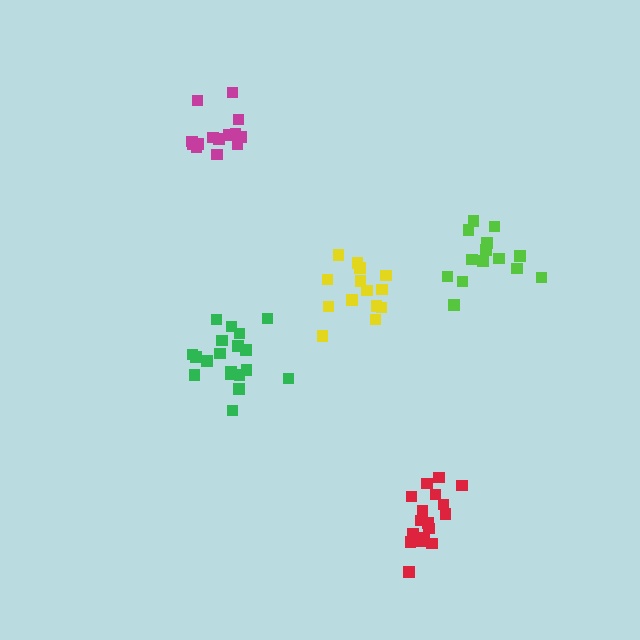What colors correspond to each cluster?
The clusters are colored: yellow, red, green, lime, magenta.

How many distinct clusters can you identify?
There are 5 distinct clusters.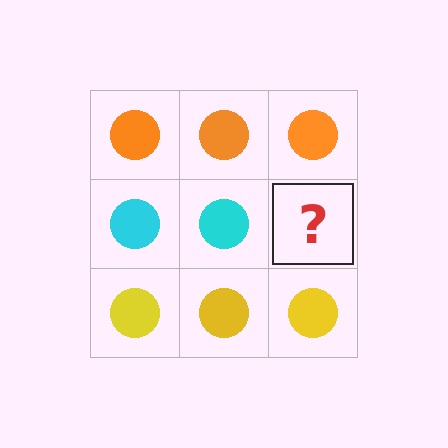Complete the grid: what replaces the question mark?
The question mark should be replaced with a cyan circle.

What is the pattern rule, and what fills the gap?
The rule is that each row has a consistent color. The gap should be filled with a cyan circle.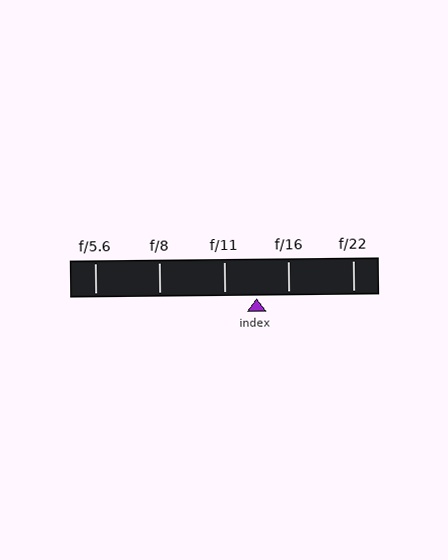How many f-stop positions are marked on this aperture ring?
There are 5 f-stop positions marked.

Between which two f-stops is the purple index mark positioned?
The index mark is between f/11 and f/16.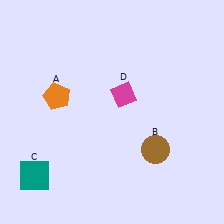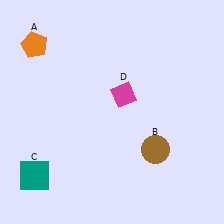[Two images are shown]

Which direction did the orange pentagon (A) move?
The orange pentagon (A) moved up.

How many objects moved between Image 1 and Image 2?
1 object moved between the two images.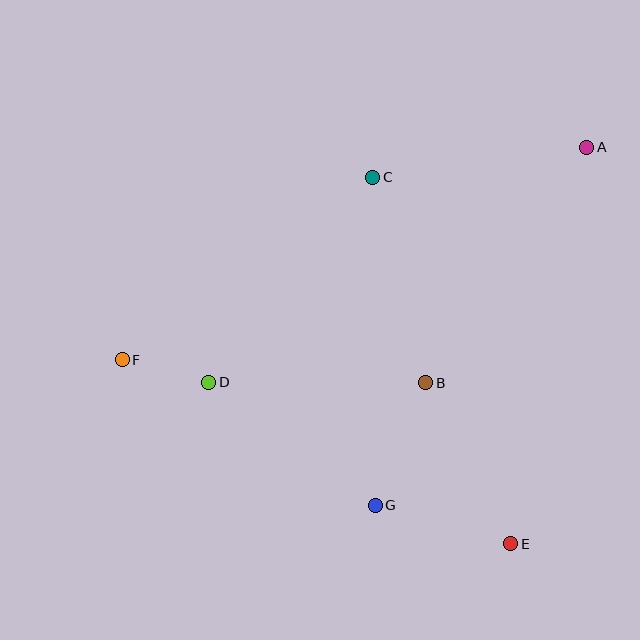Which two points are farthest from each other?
Points A and F are farthest from each other.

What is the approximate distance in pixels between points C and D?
The distance between C and D is approximately 263 pixels.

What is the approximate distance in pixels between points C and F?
The distance between C and F is approximately 310 pixels.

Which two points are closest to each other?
Points D and F are closest to each other.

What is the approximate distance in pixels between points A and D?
The distance between A and D is approximately 445 pixels.